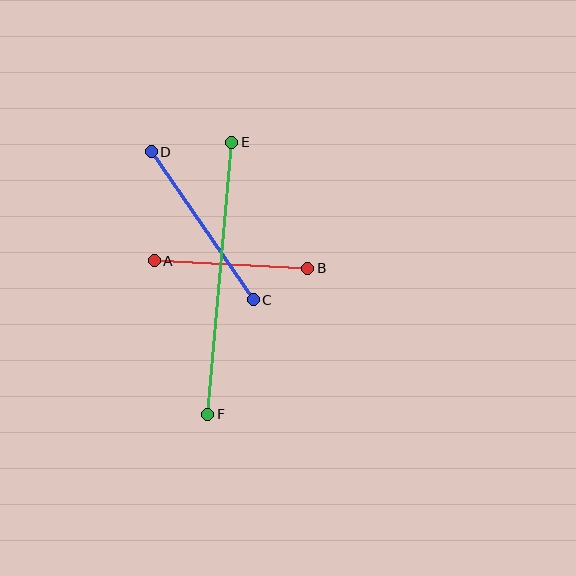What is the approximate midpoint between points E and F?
The midpoint is at approximately (220, 278) pixels.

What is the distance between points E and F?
The distance is approximately 273 pixels.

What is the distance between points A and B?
The distance is approximately 154 pixels.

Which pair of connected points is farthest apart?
Points E and F are farthest apart.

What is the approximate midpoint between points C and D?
The midpoint is at approximately (202, 226) pixels.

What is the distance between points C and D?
The distance is approximately 180 pixels.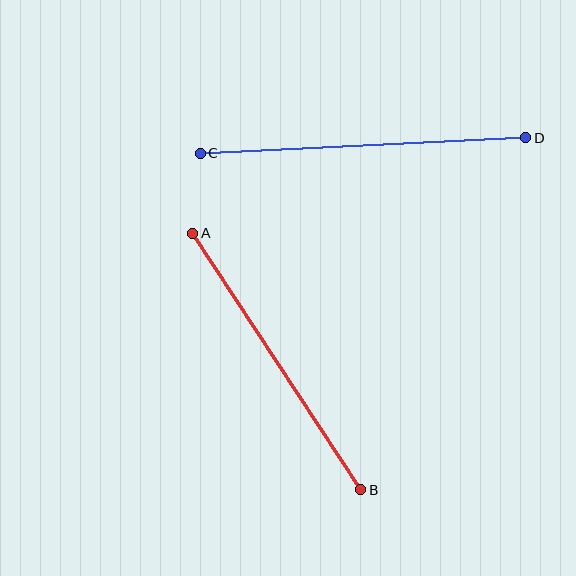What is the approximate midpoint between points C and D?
The midpoint is at approximately (363, 146) pixels.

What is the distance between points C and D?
The distance is approximately 326 pixels.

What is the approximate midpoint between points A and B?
The midpoint is at approximately (277, 362) pixels.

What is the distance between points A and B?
The distance is approximately 307 pixels.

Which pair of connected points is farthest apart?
Points C and D are farthest apart.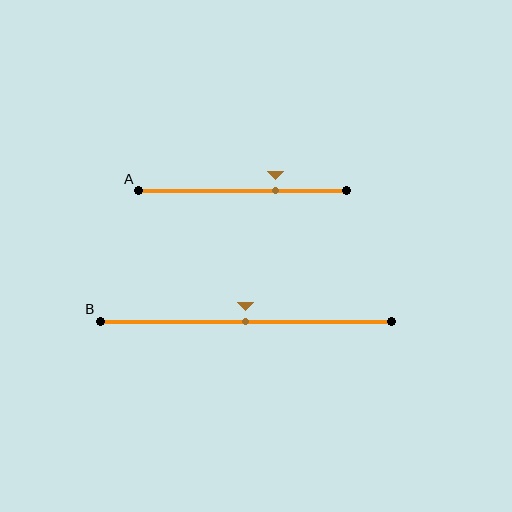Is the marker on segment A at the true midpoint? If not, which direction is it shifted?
No, the marker on segment A is shifted to the right by about 16% of the segment length.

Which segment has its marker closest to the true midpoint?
Segment B has its marker closest to the true midpoint.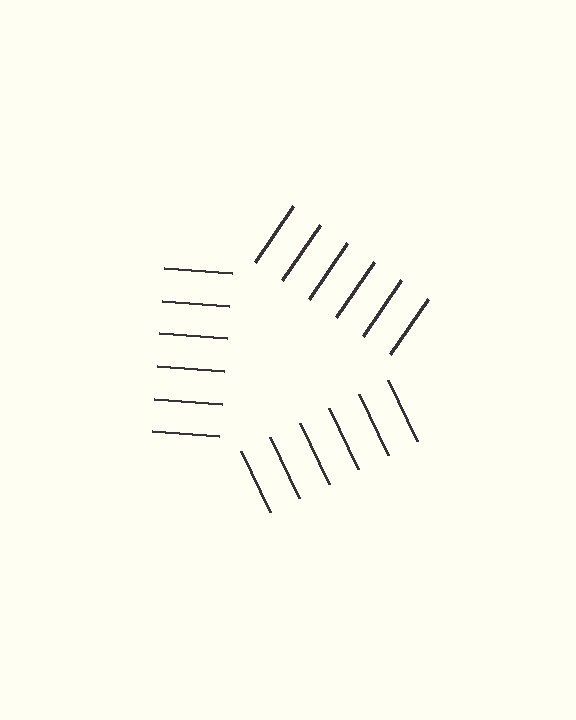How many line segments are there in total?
18 — 6 along each of the 3 edges.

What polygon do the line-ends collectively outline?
An illusory triangle — the line segments terminate on its edges but no continuous stroke is drawn.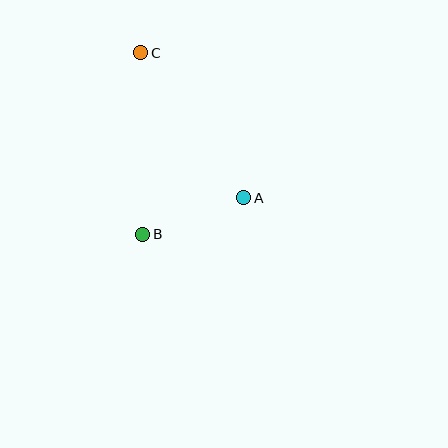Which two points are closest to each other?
Points A and B are closest to each other.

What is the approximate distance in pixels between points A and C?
The distance between A and C is approximately 178 pixels.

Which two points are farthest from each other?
Points B and C are farthest from each other.